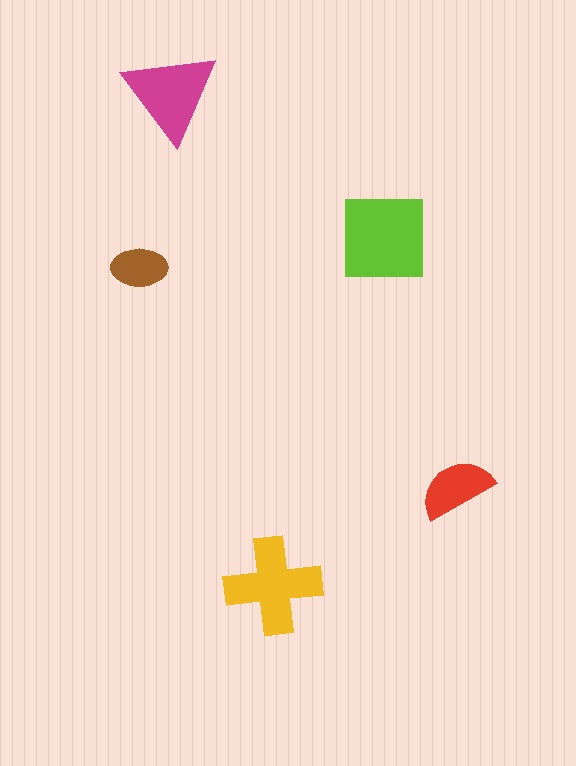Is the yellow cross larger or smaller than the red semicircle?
Larger.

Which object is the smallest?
The brown ellipse.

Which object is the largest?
The lime square.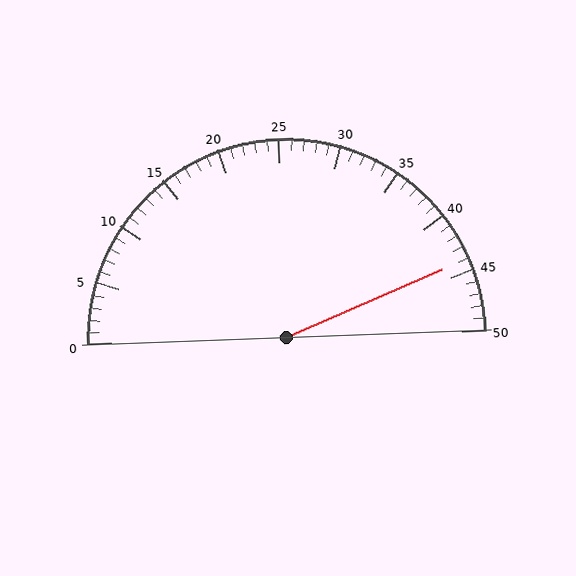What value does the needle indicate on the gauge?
The needle indicates approximately 44.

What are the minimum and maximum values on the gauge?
The gauge ranges from 0 to 50.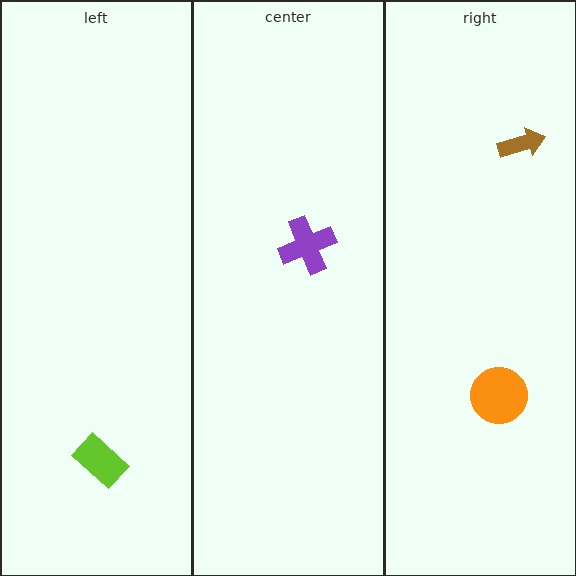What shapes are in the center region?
The purple cross.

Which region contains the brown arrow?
The right region.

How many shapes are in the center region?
1.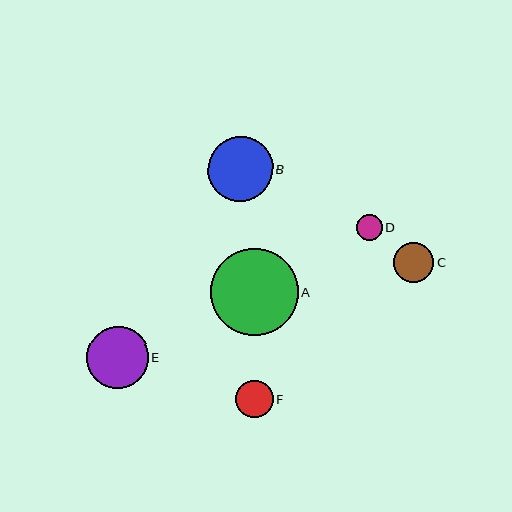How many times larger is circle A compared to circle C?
Circle A is approximately 2.2 times the size of circle C.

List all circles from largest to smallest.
From largest to smallest: A, B, E, C, F, D.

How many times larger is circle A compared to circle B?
Circle A is approximately 1.4 times the size of circle B.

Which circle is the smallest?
Circle D is the smallest with a size of approximately 26 pixels.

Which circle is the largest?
Circle A is the largest with a size of approximately 88 pixels.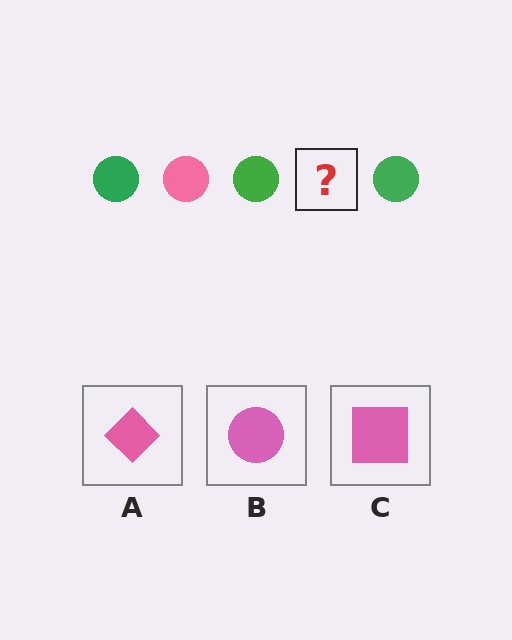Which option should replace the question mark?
Option B.